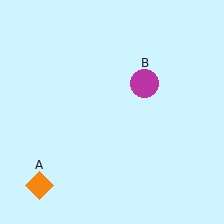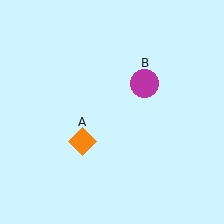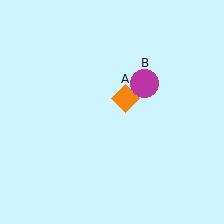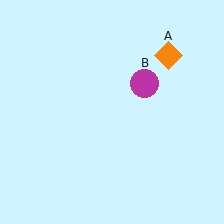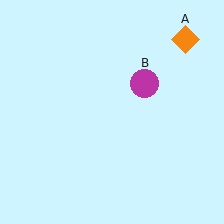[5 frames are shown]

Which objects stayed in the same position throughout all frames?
Magenta circle (object B) remained stationary.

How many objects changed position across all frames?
1 object changed position: orange diamond (object A).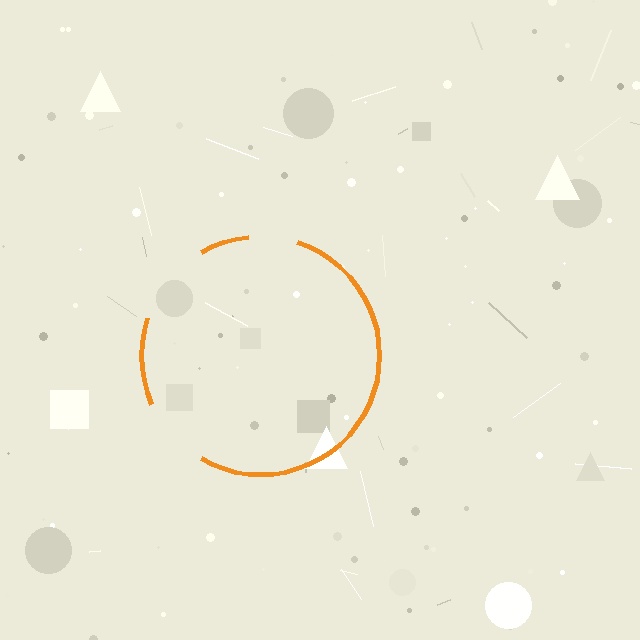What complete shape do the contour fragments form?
The contour fragments form a circle.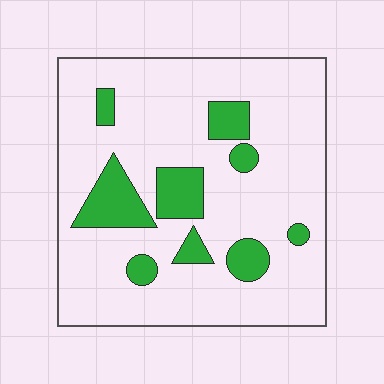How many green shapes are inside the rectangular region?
9.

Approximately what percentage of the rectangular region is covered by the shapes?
Approximately 15%.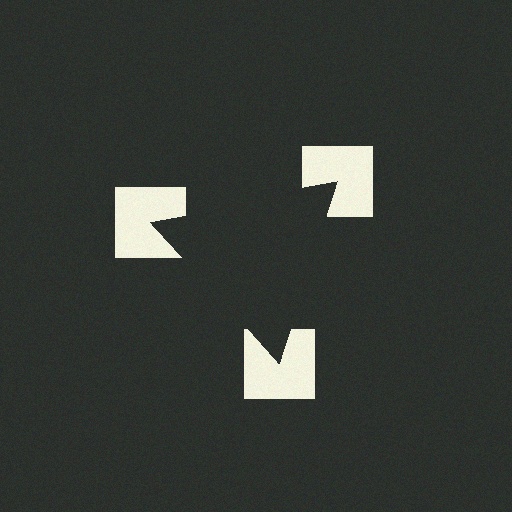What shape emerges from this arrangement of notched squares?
An illusory triangle — its edges are inferred from the aligned wedge cuts in the notched squares, not physically drawn.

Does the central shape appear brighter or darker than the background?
It typically appears slightly darker than the background, even though no actual brightness change is drawn.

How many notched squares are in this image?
There are 3 — one at each vertex of the illusory triangle.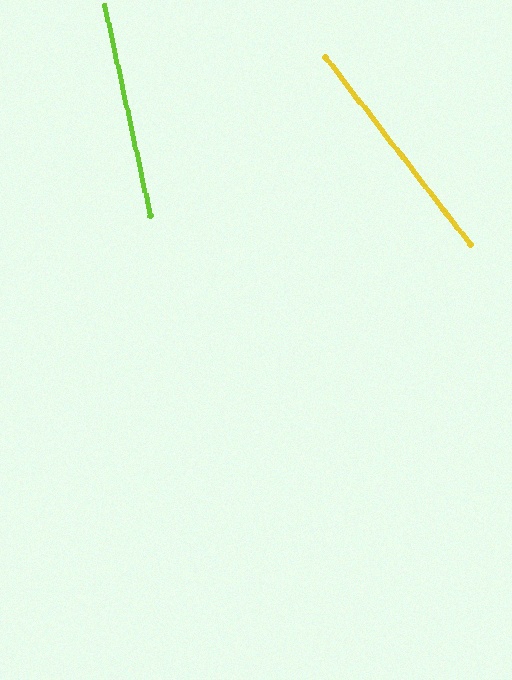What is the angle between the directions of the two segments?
Approximately 25 degrees.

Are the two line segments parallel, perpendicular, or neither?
Neither parallel nor perpendicular — they differ by about 25°.